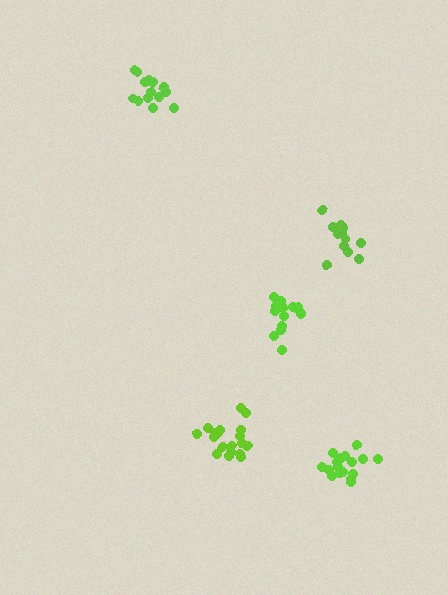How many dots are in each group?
Group 1: 19 dots, Group 2: 14 dots, Group 3: 15 dots, Group 4: 17 dots, Group 5: 17 dots (82 total).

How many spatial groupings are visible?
There are 5 spatial groupings.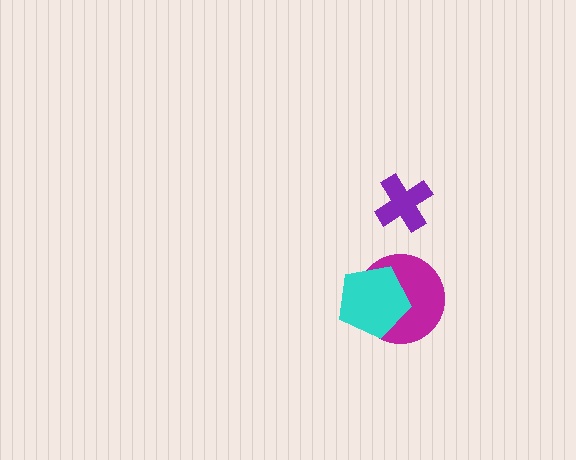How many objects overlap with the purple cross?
0 objects overlap with the purple cross.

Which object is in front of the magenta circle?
The cyan pentagon is in front of the magenta circle.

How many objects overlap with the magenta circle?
1 object overlaps with the magenta circle.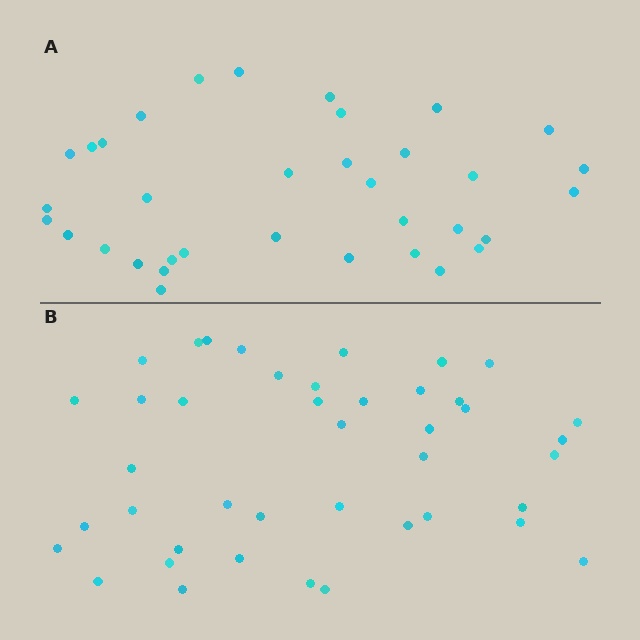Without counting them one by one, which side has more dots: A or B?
Region B (the bottom region) has more dots.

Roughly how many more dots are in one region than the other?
Region B has roughly 8 or so more dots than region A.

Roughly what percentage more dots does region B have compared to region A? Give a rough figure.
About 20% more.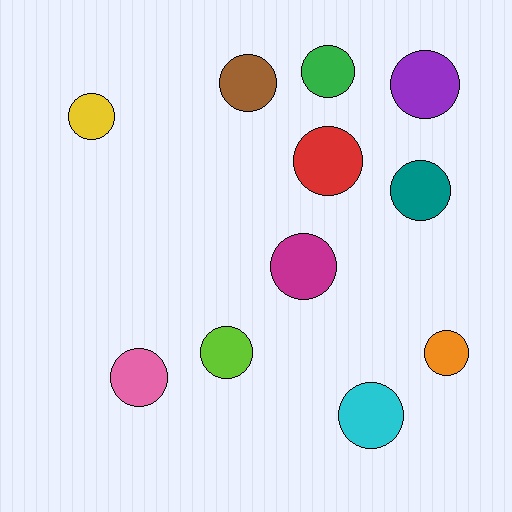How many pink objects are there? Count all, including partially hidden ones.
There is 1 pink object.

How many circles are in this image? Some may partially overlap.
There are 11 circles.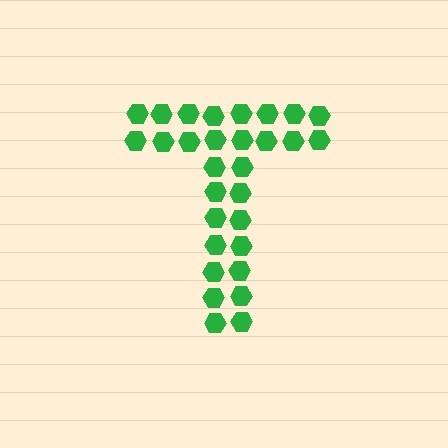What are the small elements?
The small elements are hexagons.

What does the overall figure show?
The overall figure shows the letter T.